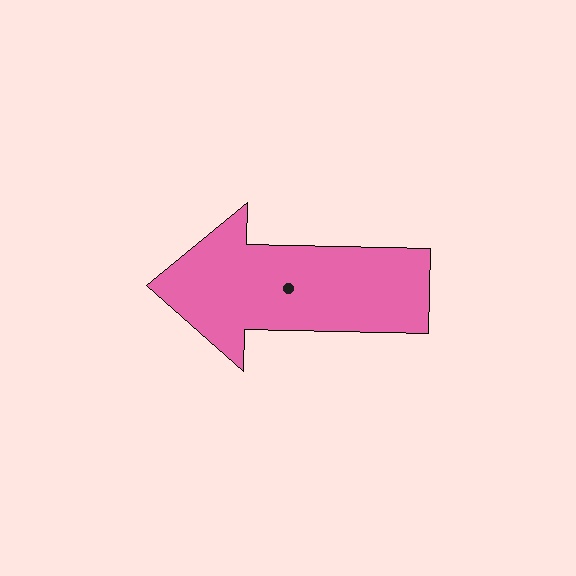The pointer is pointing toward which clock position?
Roughly 9 o'clock.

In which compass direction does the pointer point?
West.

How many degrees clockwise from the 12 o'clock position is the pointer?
Approximately 271 degrees.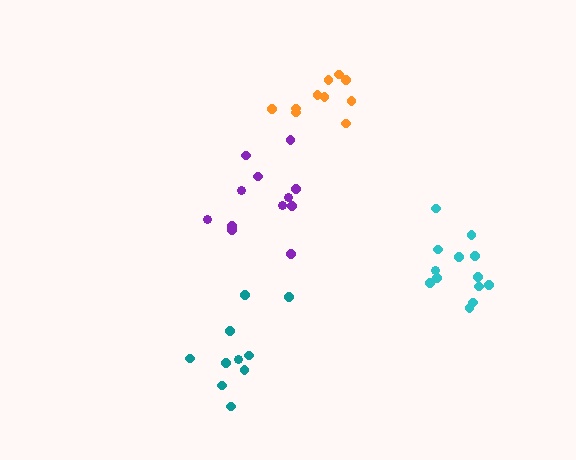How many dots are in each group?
Group 1: 12 dots, Group 2: 13 dots, Group 3: 10 dots, Group 4: 10 dots (45 total).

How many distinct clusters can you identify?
There are 4 distinct clusters.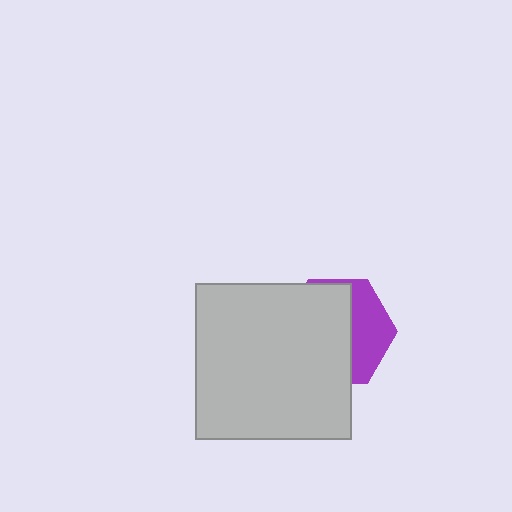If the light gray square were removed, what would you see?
You would see the complete purple hexagon.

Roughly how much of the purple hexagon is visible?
A small part of it is visible (roughly 37%).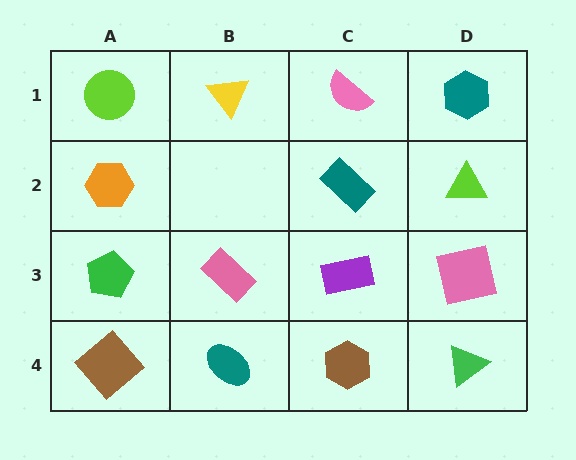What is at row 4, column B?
A teal ellipse.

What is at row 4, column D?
A green triangle.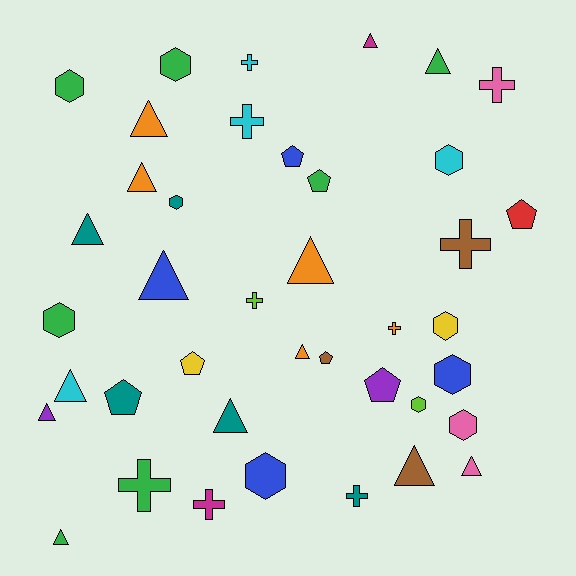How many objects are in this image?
There are 40 objects.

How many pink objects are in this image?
There are 3 pink objects.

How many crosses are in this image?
There are 9 crosses.